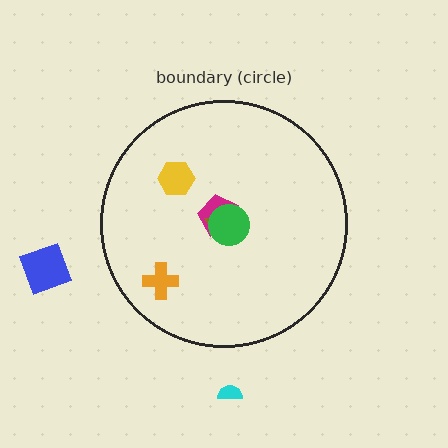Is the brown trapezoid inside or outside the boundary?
Inside.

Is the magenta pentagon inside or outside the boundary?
Inside.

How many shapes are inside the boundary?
5 inside, 2 outside.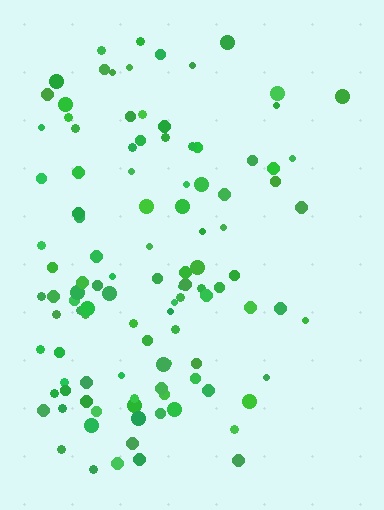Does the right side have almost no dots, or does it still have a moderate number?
Still a moderate number, just noticeably fewer than the left.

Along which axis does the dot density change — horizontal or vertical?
Horizontal.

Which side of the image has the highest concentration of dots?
The left.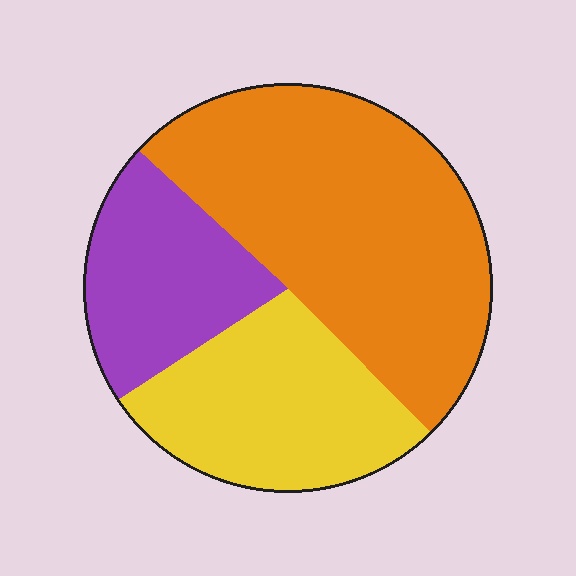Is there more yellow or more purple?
Yellow.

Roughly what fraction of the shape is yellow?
Yellow takes up about one quarter (1/4) of the shape.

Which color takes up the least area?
Purple, at roughly 20%.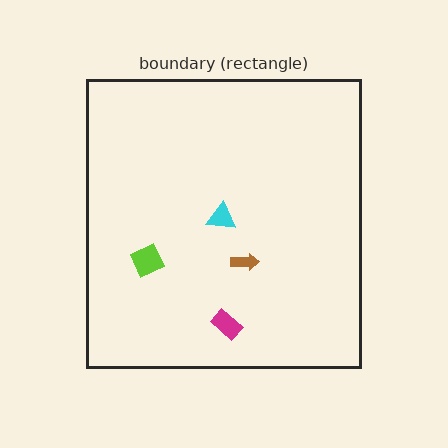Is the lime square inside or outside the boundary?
Inside.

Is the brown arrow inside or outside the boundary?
Inside.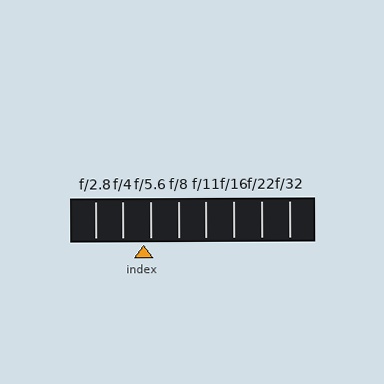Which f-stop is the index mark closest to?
The index mark is closest to f/5.6.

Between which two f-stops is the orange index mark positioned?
The index mark is between f/4 and f/5.6.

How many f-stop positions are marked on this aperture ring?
There are 8 f-stop positions marked.